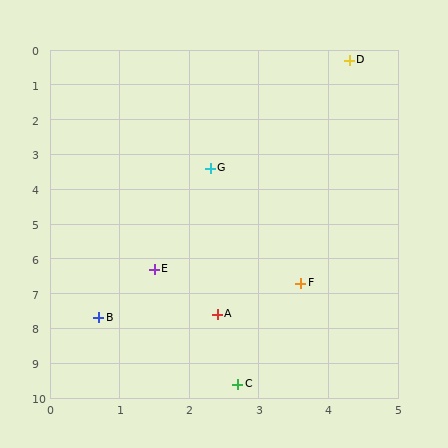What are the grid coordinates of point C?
Point C is at approximately (2.7, 9.6).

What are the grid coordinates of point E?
Point E is at approximately (1.5, 6.3).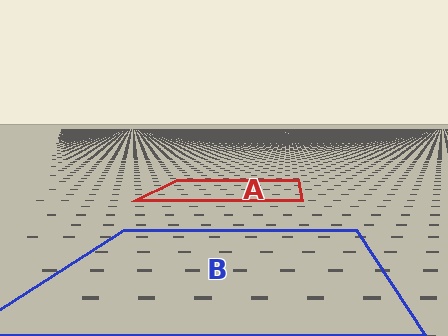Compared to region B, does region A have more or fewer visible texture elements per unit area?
Region A has more texture elements per unit area — they are packed more densely because it is farther away.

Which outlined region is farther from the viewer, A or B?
Region A is farther from the viewer — the texture elements inside it appear smaller and more densely packed.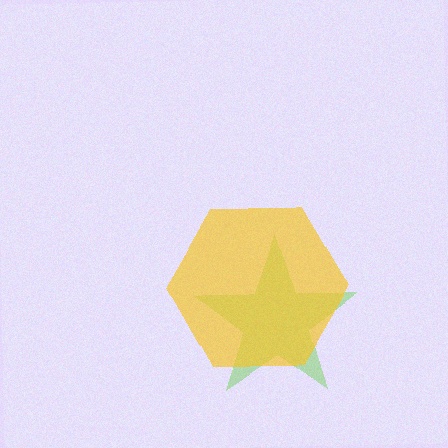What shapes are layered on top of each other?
The layered shapes are: a lime star, a yellow hexagon.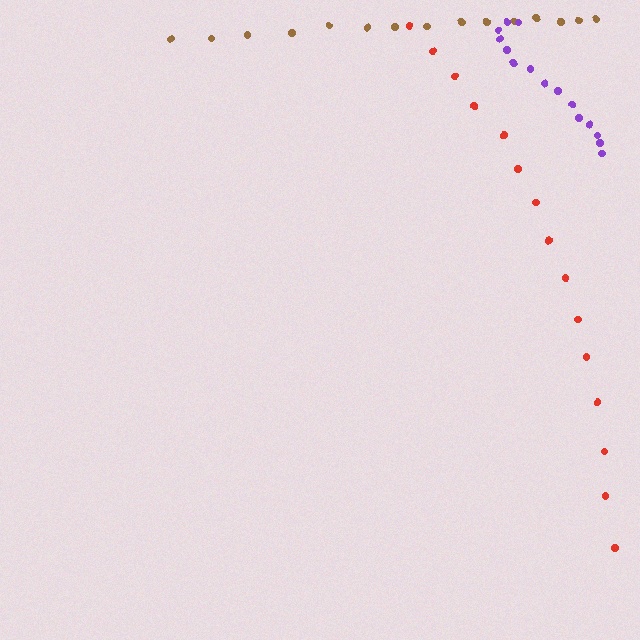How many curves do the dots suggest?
There are 3 distinct paths.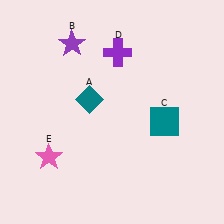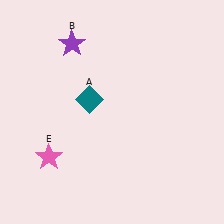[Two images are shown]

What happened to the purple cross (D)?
The purple cross (D) was removed in Image 2. It was in the top-right area of Image 1.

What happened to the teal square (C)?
The teal square (C) was removed in Image 2. It was in the bottom-right area of Image 1.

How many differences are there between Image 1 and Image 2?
There are 2 differences between the two images.